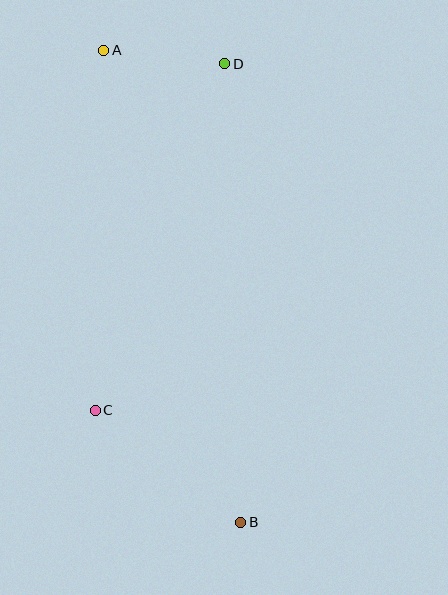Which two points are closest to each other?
Points A and D are closest to each other.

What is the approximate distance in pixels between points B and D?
The distance between B and D is approximately 458 pixels.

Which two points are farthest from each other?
Points A and B are farthest from each other.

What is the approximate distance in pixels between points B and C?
The distance between B and C is approximately 184 pixels.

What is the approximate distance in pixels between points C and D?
The distance between C and D is approximately 370 pixels.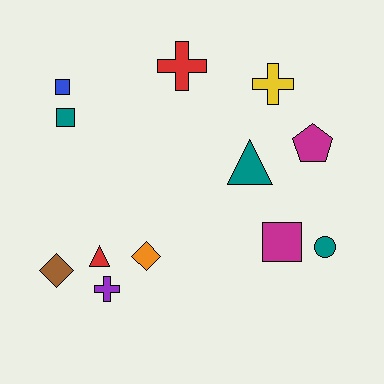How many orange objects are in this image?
There is 1 orange object.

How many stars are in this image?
There are no stars.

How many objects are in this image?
There are 12 objects.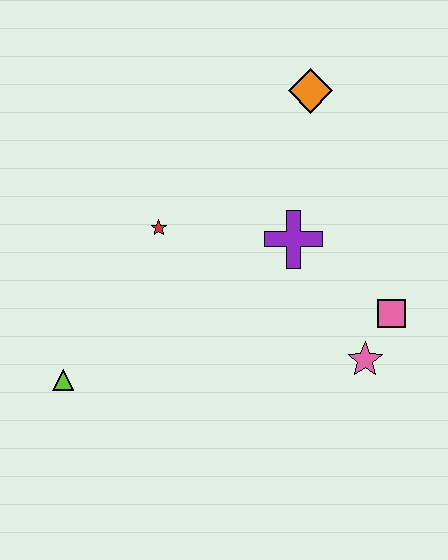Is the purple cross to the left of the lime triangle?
No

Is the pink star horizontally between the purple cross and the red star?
No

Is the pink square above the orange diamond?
No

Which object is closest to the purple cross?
The pink square is closest to the purple cross.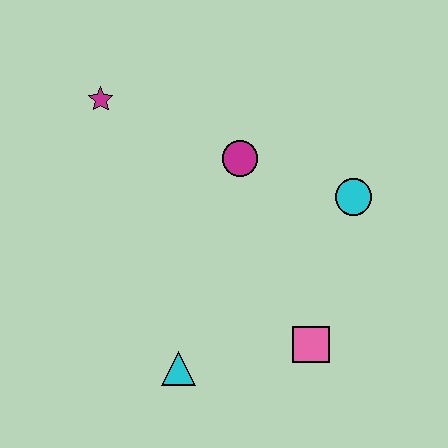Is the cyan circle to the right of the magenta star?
Yes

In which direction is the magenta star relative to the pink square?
The magenta star is above the pink square.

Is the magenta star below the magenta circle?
No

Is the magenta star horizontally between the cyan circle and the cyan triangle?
No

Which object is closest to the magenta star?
The magenta circle is closest to the magenta star.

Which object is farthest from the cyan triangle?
The magenta star is farthest from the cyan triangle.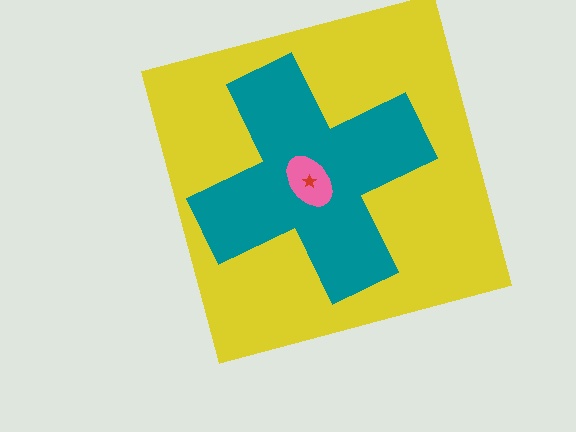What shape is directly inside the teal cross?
The pink ellipse.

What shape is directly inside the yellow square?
The teal cross.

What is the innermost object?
The red star.